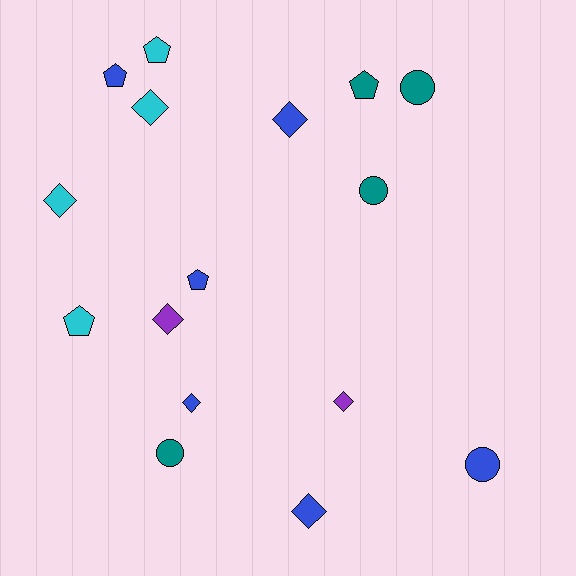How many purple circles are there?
There are no purple circles.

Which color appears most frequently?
Blue, with 6 objects.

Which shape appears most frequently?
Diamond, with 7 objects.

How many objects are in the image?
There are 16 objects.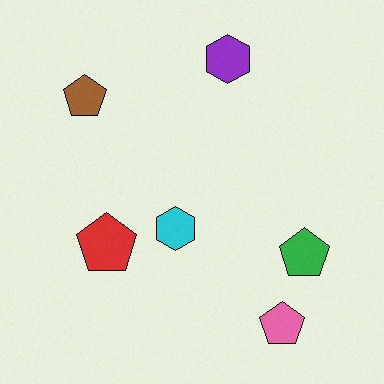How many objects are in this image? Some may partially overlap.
There are 6 objects.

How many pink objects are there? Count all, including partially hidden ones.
There is 1 pink object.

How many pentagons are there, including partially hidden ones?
There are 4 pentagons.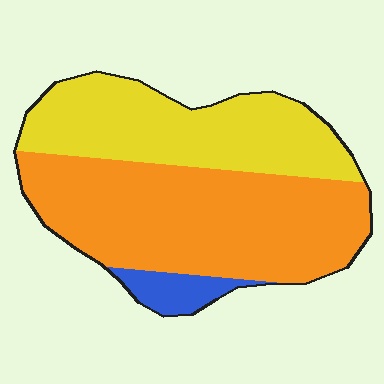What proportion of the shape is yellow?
Yellow takes up between a third and a half of the shape.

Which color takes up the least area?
Blue, at roughly 5%.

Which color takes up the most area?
Orange, at roughly 55%.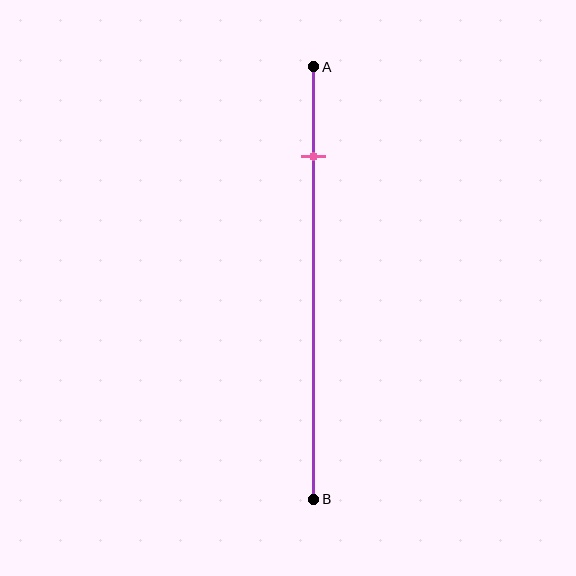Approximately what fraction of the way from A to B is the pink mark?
The pink mark is approximately 20% of the way from A to B.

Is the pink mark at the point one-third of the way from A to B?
No, the mark is at about 20% from A, not at the 33% one-third point.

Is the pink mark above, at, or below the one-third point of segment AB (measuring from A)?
The pink mark is above the one-third point of segment AB.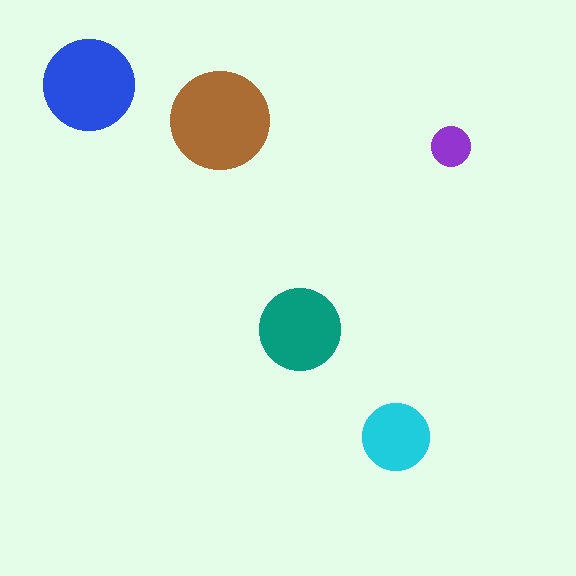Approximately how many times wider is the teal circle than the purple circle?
About 2 times wider.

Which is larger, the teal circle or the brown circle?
The brown one.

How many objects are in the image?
There are 5 objects in the image.